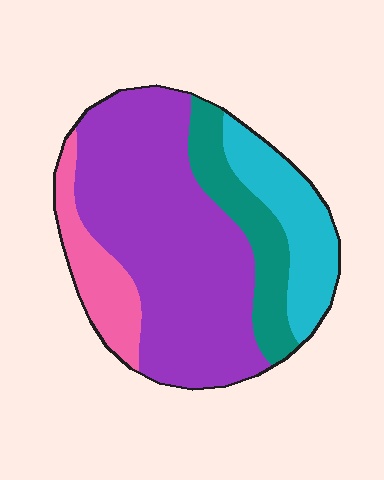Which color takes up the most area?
Purple, at roughly 55%.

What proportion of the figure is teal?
Teal covers roughly 15% of the figure.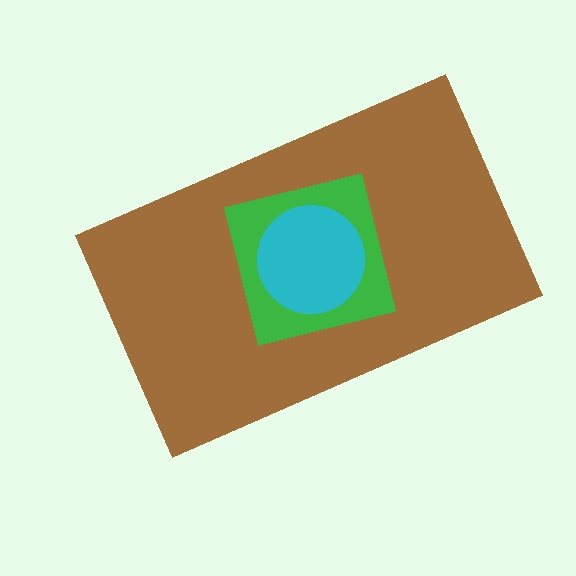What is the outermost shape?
The brown rectangle.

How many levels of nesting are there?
3.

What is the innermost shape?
The cyan circle.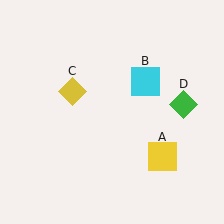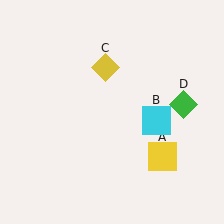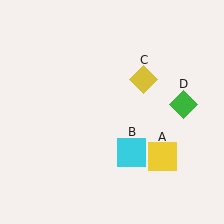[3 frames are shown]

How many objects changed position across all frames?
2 objects changed position: cyan square (object B), yellow diamond (object C).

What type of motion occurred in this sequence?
The cyan square (object B), yellow diamond (object C) rotated clockwise around the center of the scene.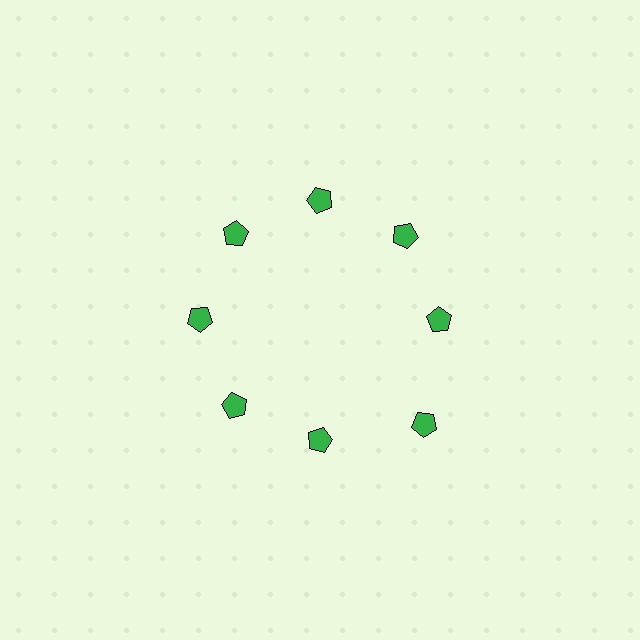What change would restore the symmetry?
The symmetry would be restored by moving it inward, back onto the ring so that all 8 pentagons sit at equal angles and equal distance from the center.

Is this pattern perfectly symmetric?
No. The 8 green pentagons are arranged in a ring, but one element near the 4 o'clock position is pushed outward from the center, breaking the 8-fold rotational symmetry.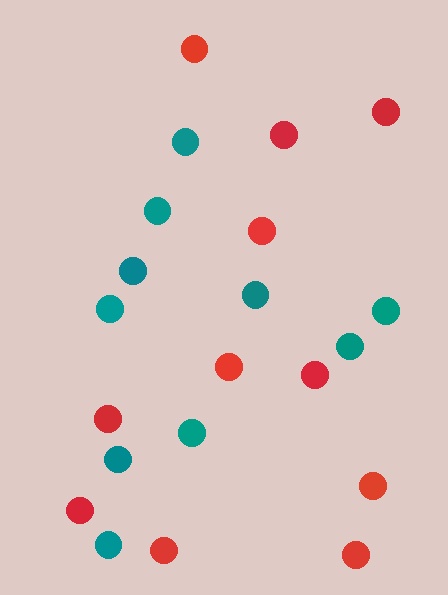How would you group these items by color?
There are 2 groups: one group of teal circles (10) and one group of red circles (11).